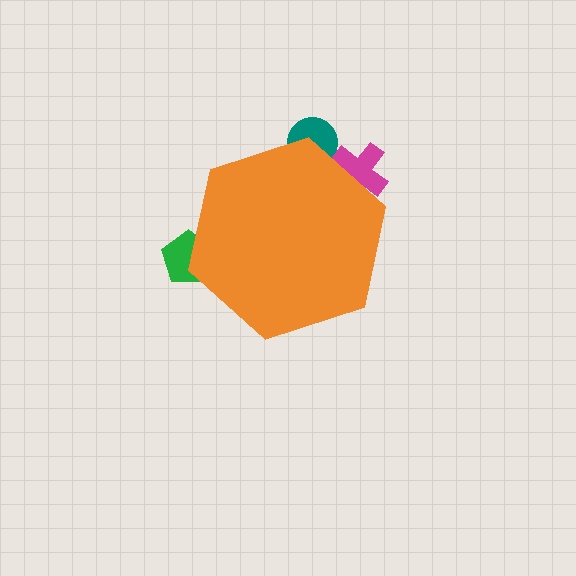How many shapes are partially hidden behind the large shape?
3 shapes are partially hidden.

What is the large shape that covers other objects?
An orange hexagon.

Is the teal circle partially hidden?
Yes, the teal circle is partially hidden behind the orange hexagon.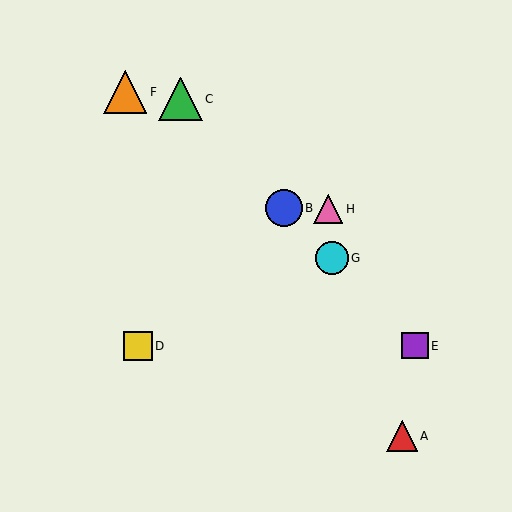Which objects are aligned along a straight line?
Objects B, C, E, G are aligned along a straight line.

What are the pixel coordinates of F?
Object F is at (125, 92).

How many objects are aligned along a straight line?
4 objects (B, C, E, G) are aligned along a straight line.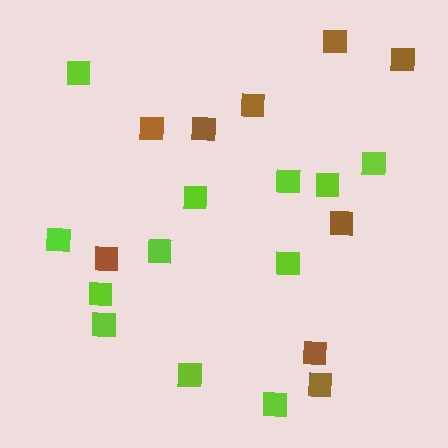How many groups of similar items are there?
There are 2 groups: one group of lime squares (12) and one group of brown squares (9).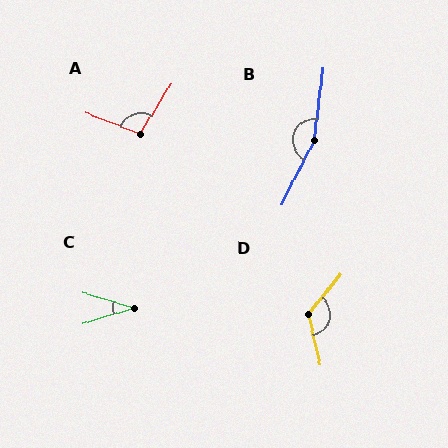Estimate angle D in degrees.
Approximately 127 degrees.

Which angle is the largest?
B, at approximately 160 degrees.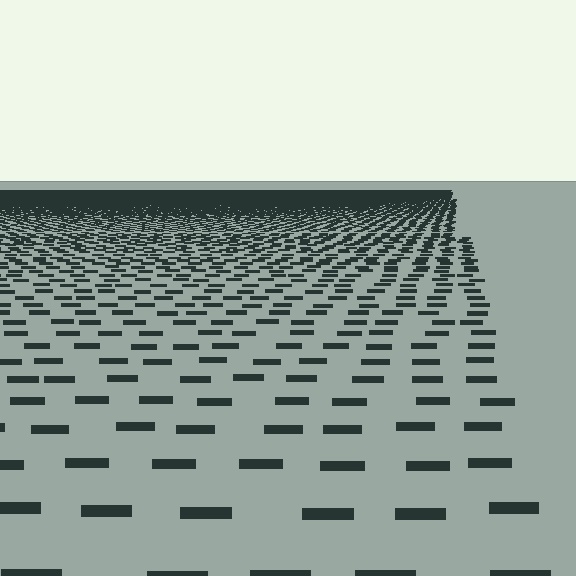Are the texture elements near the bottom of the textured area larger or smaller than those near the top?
Larger. Near the bottom, elements are closer to the viewer and appear at a bigger on-screen size.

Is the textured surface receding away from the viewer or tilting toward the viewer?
The surface is receding away from the viewer. Texture elements get smaller and denser toward the top.